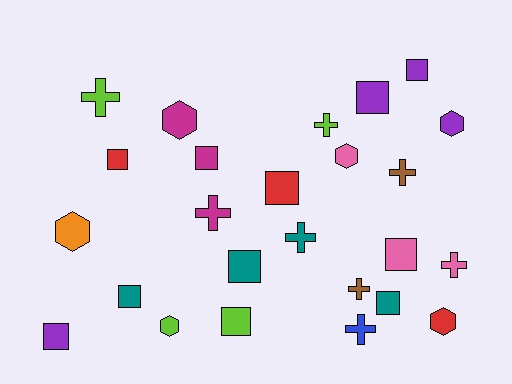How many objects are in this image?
There are 25 objects.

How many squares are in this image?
There are 11 squares.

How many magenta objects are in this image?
There are 3 magenta objects.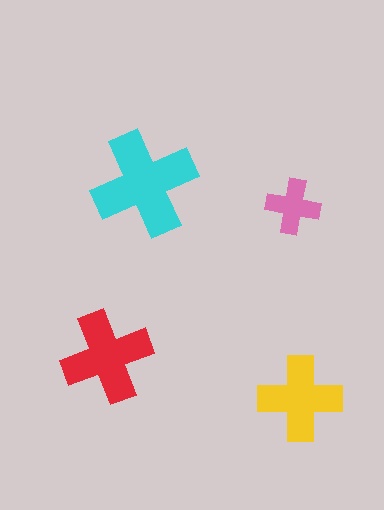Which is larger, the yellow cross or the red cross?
The red one.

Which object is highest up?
The cyan cross is topmost.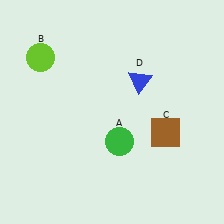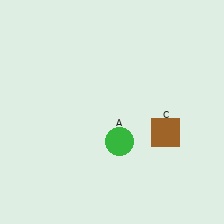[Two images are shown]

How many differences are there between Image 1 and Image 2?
There are 2 differences between the two images.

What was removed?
The lime circle (B), the blue triangle (D) were removed in Image 2.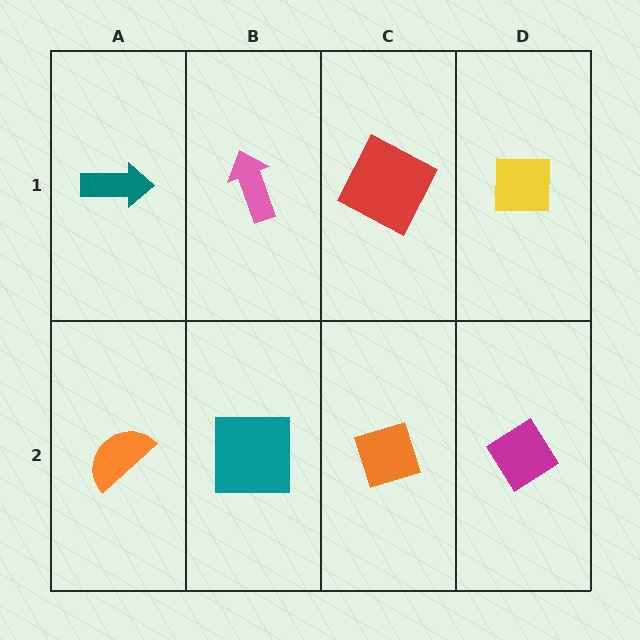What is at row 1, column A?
A teal arrow.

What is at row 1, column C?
A red square.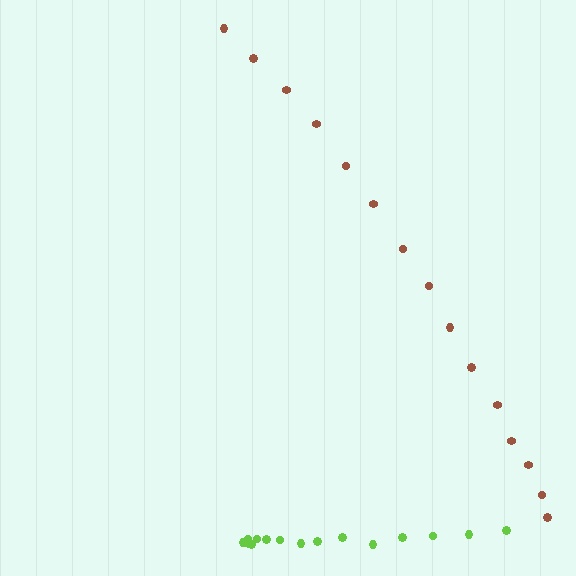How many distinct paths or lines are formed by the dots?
There are 2 distinct paths.